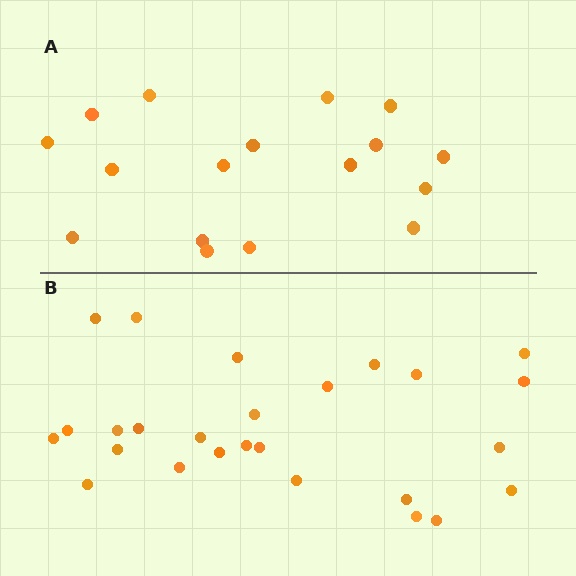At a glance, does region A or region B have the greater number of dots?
Region B (the bottom region) has more dots.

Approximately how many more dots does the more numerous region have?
Region B has roughly 8 or so more dots than region A.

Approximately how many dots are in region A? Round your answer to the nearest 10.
About 20 dots. (The exact count is 17, which rounds to 20.)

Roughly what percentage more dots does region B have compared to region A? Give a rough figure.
About 55% more.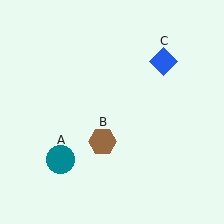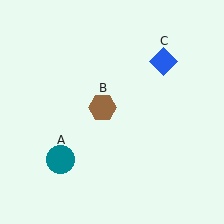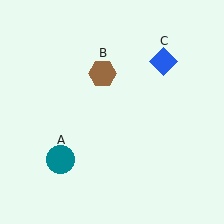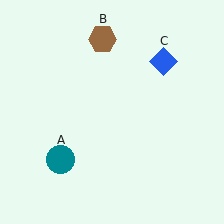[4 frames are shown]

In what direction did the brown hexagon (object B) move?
The brown hexagon (object B) moved up.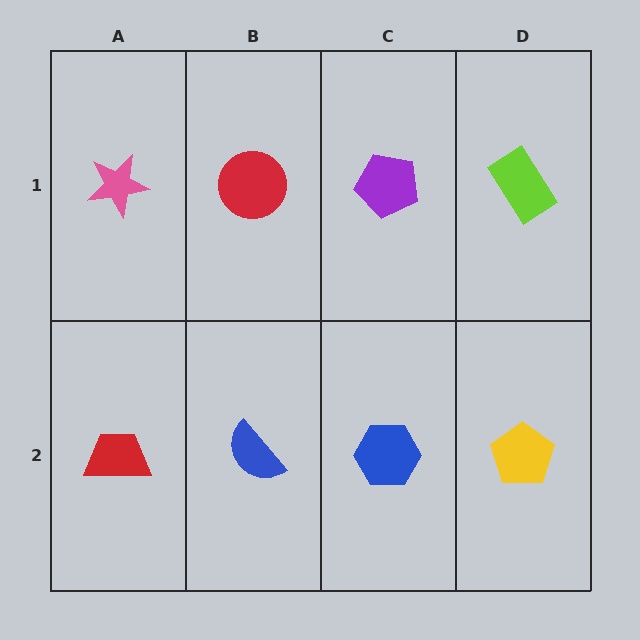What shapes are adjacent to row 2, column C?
A purple pentagon (row 1, column C), a blue semicircle (row 2, column B), a yellow pentagon (row 2, column D).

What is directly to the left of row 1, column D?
A purple pentagon.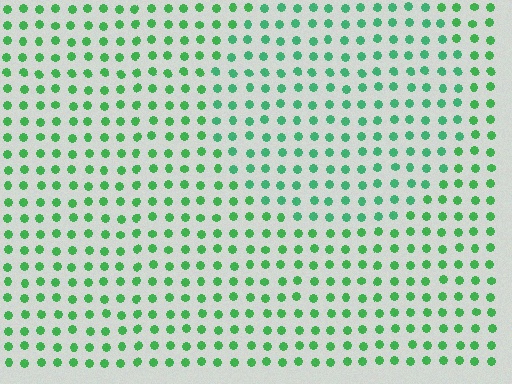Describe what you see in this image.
The image is filled with small green elements in a uniform arrangement. A circle-shaped region is visible where the elements are tinted to a slightly different hue, forming a subtle color boundary.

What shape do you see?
I see a circle.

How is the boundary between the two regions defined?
The boundary is defined purely by a slight shift in hue (about 19 degrees). Spacing, size, and orientation are identical on both sides.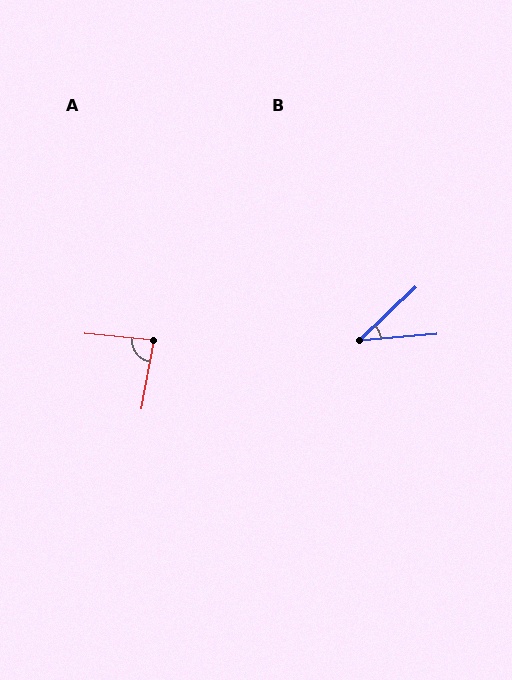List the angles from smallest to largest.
B (39°), A (85°).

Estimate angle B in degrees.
Approximately 39 degrees.